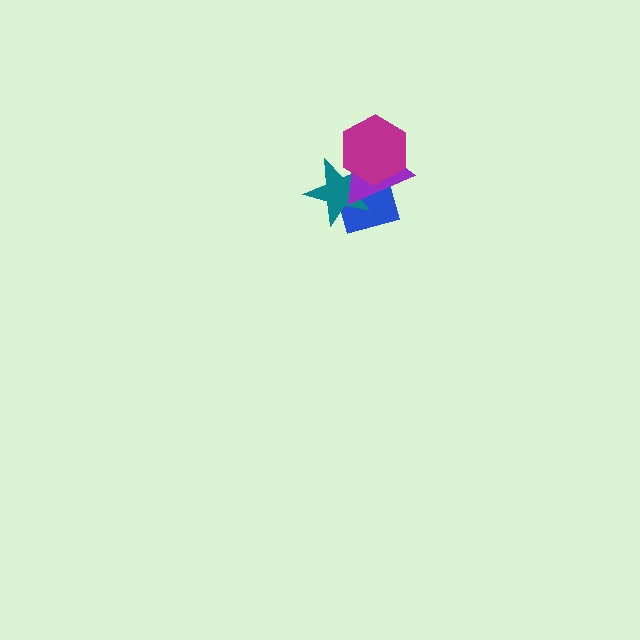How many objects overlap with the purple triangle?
3 objects overlap with the purple triangle.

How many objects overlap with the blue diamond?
3 objects overlap with the blue diamond.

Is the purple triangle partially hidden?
Yes, it is partially covered by another shape.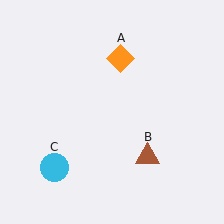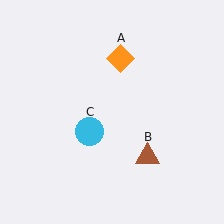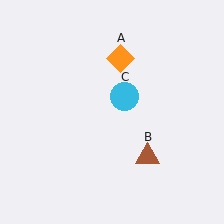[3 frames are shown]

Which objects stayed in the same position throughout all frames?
Orange diamond (object A) and brown triangle (object B) remained stationary.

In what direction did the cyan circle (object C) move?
The cyan circle (object C) moved up and to the right.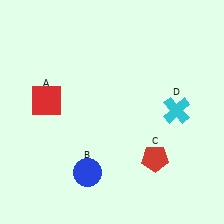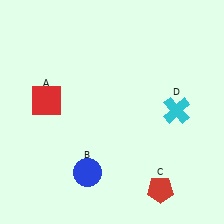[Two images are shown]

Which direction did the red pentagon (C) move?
The red pentagon (C) moved down.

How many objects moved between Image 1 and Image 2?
1 object moved between the two images.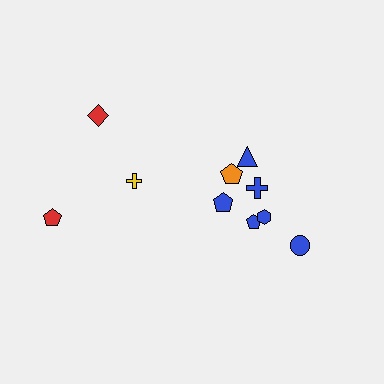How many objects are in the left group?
There are 3 objects.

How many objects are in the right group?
There are 7 objects.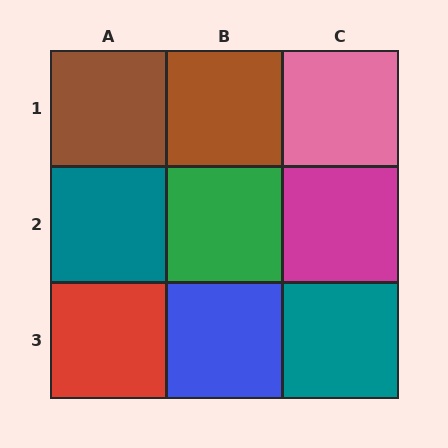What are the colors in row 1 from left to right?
Brown, brown, pink.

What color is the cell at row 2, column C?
Magenta.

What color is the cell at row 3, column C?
Teal.